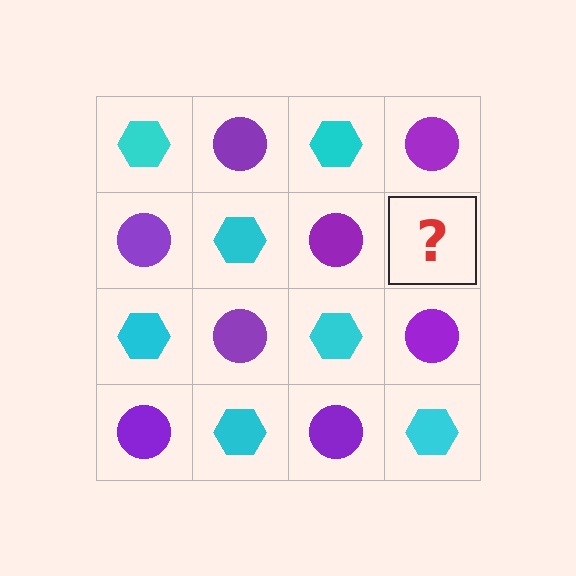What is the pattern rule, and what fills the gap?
The rule is that it alternates cyan hexagon and purple circle in a checkerboard pattern. The gap should be filled with a cyan hexagon.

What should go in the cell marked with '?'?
The missing cell should contain a cyan hexagon.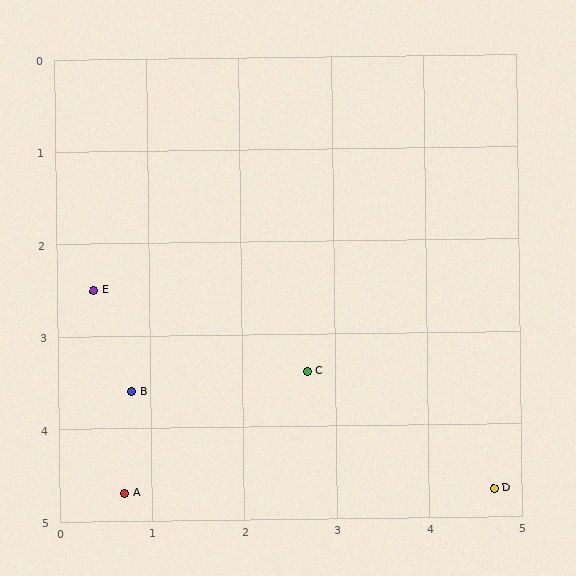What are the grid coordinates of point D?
Point D is at approximately (4.7, 4.7).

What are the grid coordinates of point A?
Point A is at approximately (0.7, 4.7).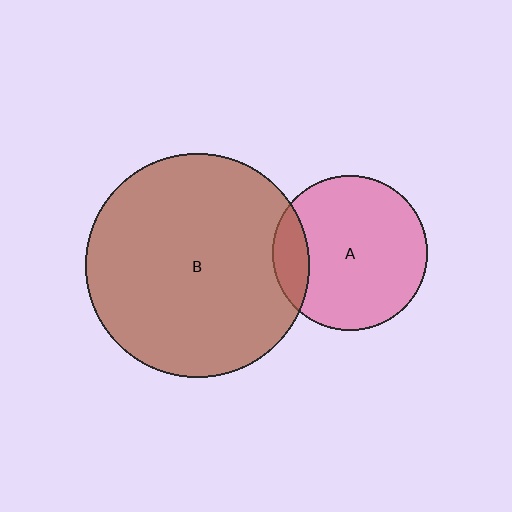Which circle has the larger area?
Circle B (brown).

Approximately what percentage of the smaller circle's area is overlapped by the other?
Approximately 15%.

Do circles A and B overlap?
Yes.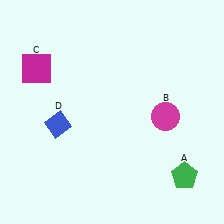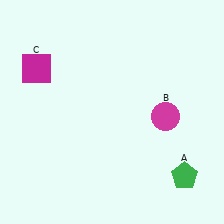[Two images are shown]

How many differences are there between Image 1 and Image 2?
There is 1 difference between the two images.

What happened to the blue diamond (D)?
The blue diamond (D) was removed in Image 2. It was in the bottom-left area of Image 1.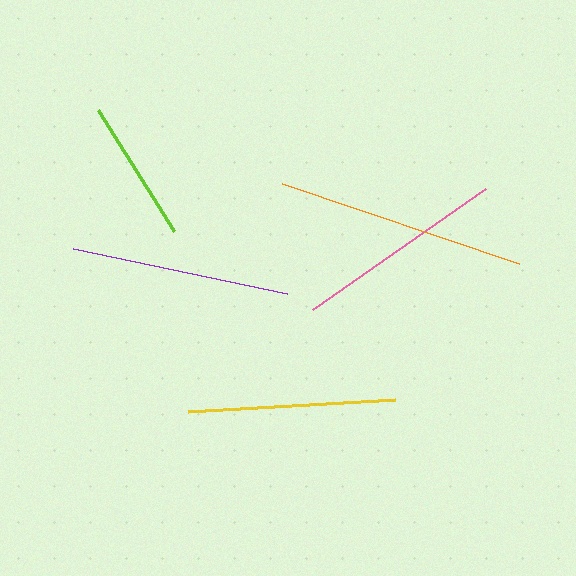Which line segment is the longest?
The orange line is the longest at approximately 249 pixels.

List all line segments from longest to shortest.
From longest to shortest: orange, purple, pink, yellow, lime.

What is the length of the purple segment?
The purple segment is approximately 219 pixels long.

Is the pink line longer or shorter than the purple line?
The purple line is longer than the pink line.